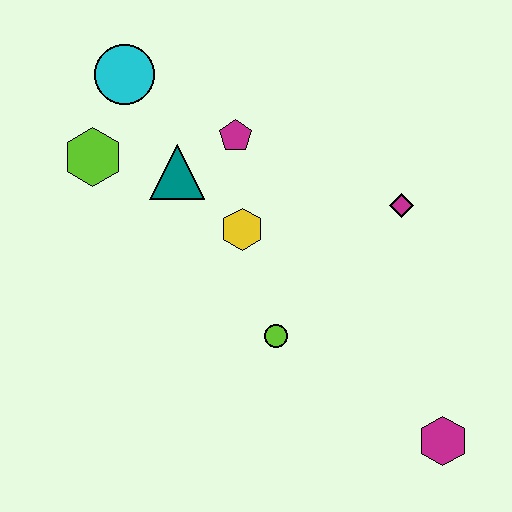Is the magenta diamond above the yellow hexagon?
Yes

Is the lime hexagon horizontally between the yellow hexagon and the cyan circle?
No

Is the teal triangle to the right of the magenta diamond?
No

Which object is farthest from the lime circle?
The cyan circle is farthest from the lime circle.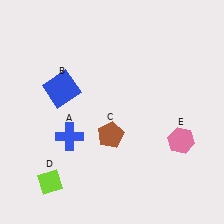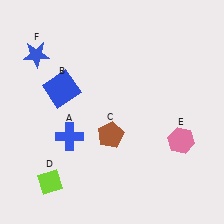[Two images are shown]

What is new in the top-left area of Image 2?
A blue star (F) was added in the top-left area of Image 2.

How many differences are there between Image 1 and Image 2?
There is 1 difference between the two images.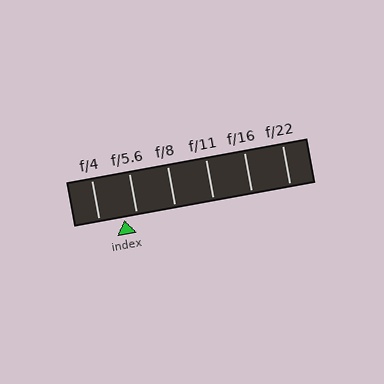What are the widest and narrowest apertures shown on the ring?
The widest aperture shown is f/4 and the narrowest is f/22.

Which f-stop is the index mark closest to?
The index mark is closest to f/5.6.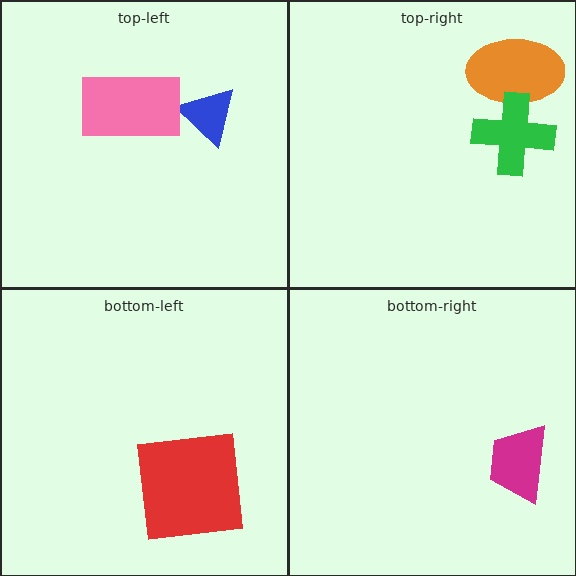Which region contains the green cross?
The top-right region.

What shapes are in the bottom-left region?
The red square.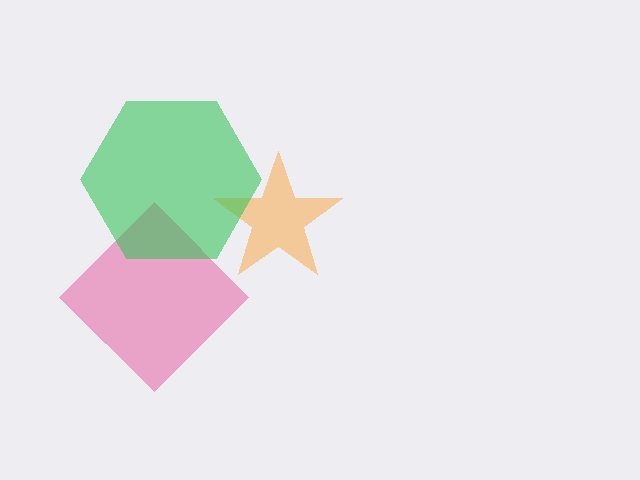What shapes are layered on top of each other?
The layered shapes are: a pink diamond, an orange star, a green hexagon.